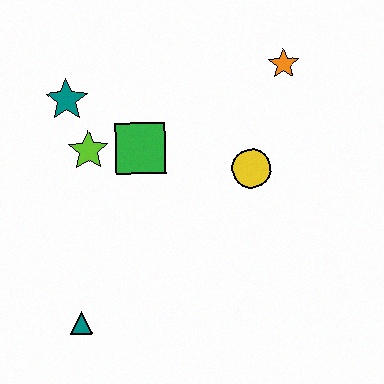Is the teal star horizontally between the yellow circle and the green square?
No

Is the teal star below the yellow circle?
No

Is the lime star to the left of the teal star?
No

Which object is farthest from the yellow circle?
The teal triangle is farthest from the yellow circle.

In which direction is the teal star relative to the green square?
The teal star is to the left of the green square.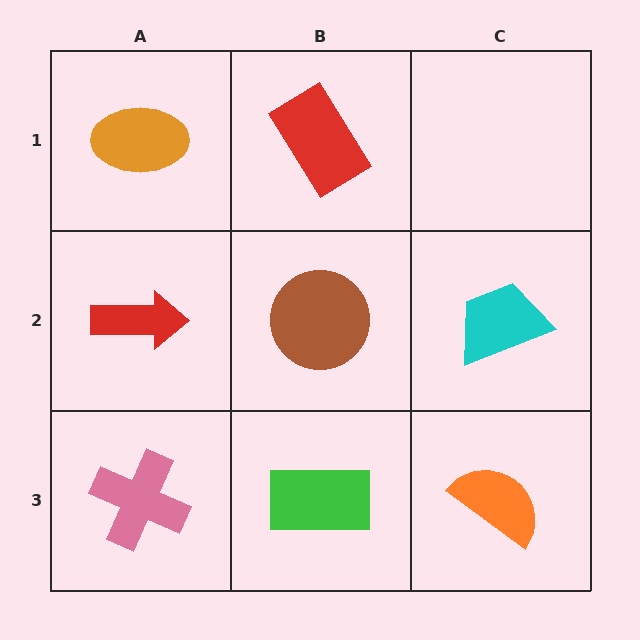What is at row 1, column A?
An orange ellipse.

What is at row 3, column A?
A pink cross.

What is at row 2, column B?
A brown circle.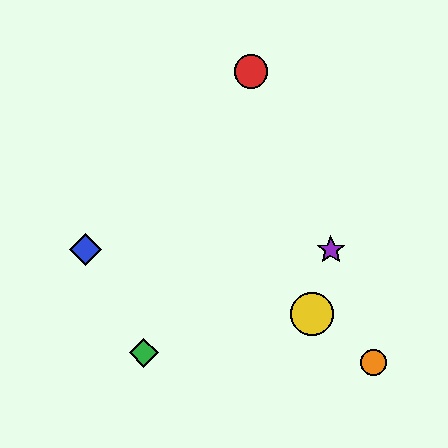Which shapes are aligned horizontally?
The blue diamond, the purple star are aligned horizontally.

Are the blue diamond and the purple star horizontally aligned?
Yes, both are at y≈250.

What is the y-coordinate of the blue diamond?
The blue diamond is at y≈250.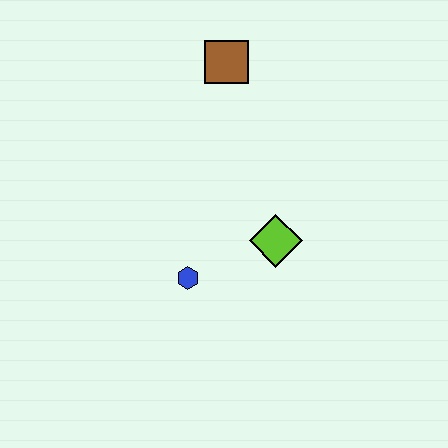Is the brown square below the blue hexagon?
No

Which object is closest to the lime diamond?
The blue hexagon is closest to the lime diamond.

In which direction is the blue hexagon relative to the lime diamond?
The blue hexagon is to the left of the lime diamond.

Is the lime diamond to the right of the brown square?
Yes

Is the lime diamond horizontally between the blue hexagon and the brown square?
No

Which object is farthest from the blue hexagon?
The brown square is farthest from the blue hexagon.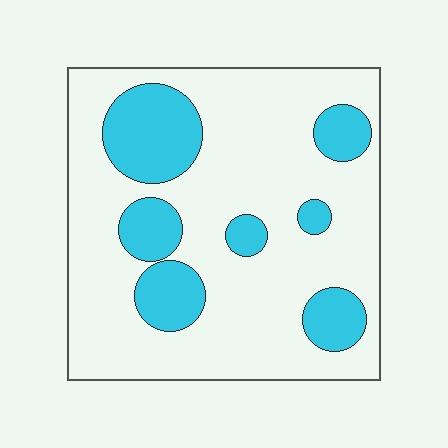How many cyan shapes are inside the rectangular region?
7.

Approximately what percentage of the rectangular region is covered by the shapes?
Approximately 25%.